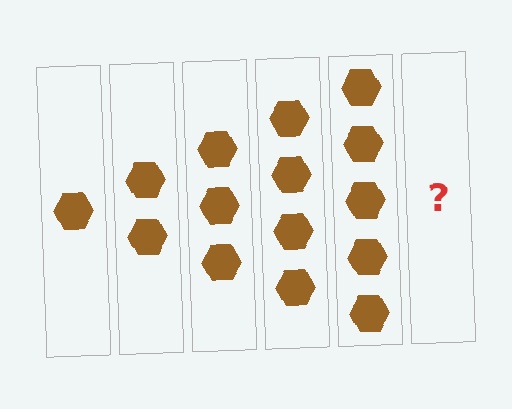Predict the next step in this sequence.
The next step is 6 hexagons.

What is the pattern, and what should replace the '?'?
The pattern is that each step adds one more hexagon. The '?' should be 6 hexagons.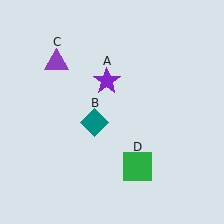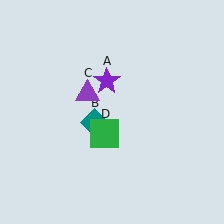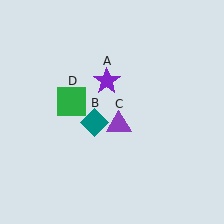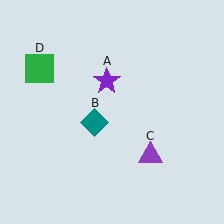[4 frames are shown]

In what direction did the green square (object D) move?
The green square (object D) moved up and to the left.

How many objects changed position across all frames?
2 objects changed position: purple triangle (object C), green square (object D).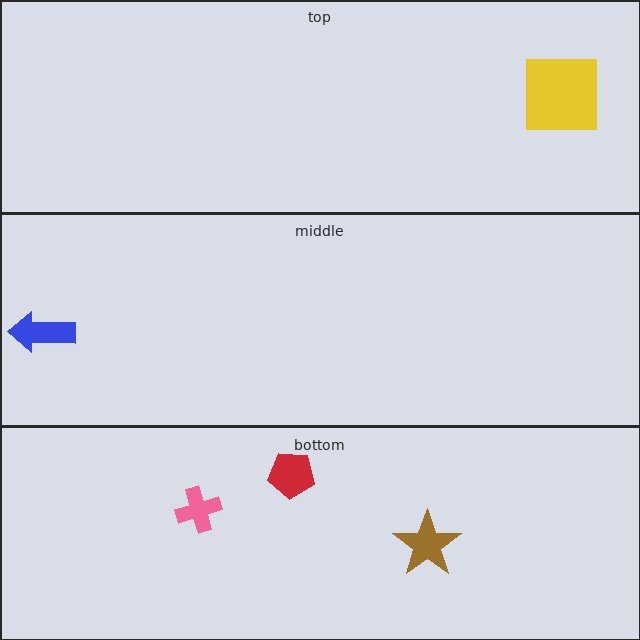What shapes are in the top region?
The yellow square.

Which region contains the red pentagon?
The bottom region.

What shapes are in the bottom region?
The pink cross, the red pentagon, the brown star.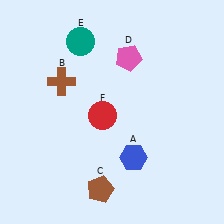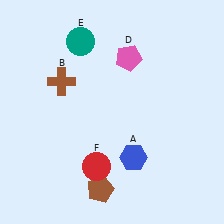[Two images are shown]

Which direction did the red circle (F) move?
The red circle (F) moved down.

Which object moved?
The red circle (F) moved down.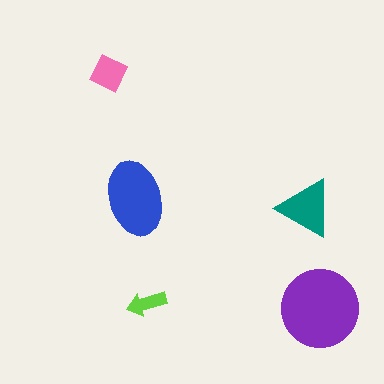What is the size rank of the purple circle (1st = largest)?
1st.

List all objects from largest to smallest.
The purple circle, the blue ellipse, the teal triangle, the pink diamond, the lime arrow.